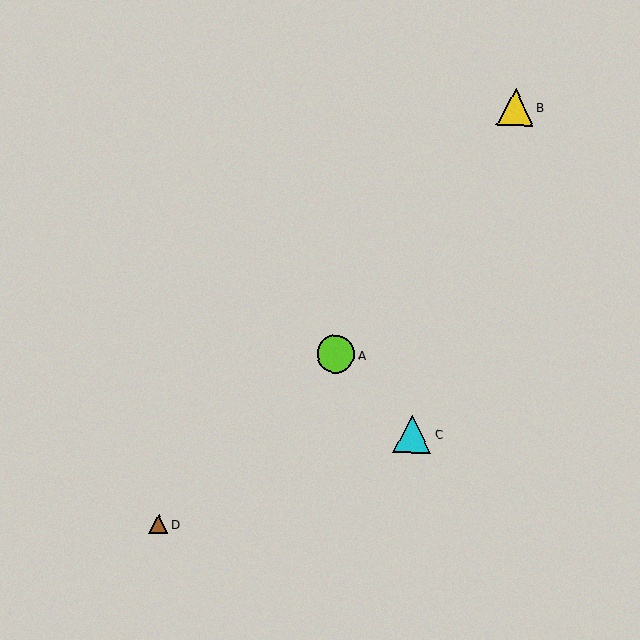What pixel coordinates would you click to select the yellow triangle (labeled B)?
Click at (515, 107) to select the yellow triangle B.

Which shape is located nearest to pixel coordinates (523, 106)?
The yellow triangle (labeled B) at (515, 107) is nearest to that location.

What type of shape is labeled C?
Shape C is a cyan triangle.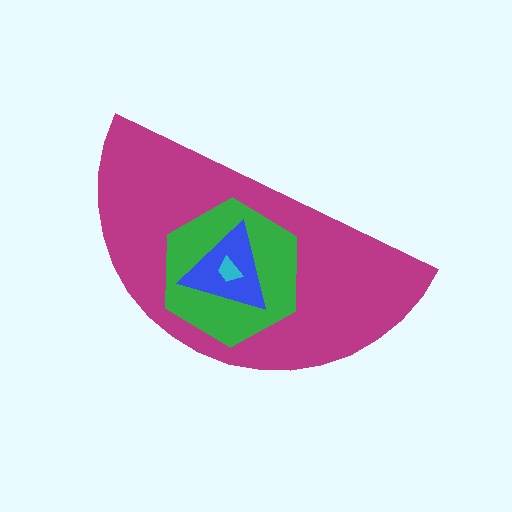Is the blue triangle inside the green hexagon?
Yes.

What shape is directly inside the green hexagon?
The blue triangle.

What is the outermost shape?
The magenta semicircle.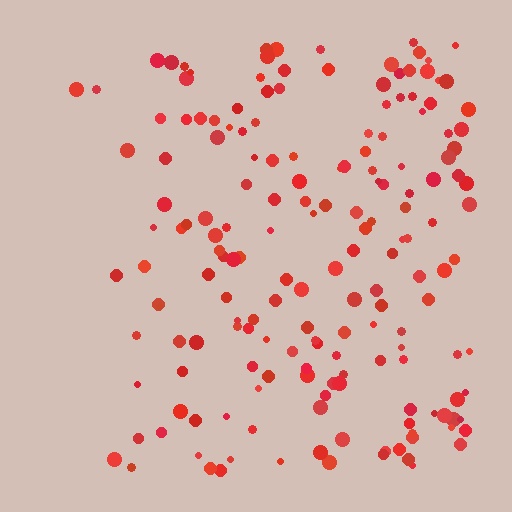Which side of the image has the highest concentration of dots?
The right.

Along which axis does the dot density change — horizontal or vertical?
Horizontal.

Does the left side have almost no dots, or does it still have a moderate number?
Still a moderate number, just noticeably fewer than the right.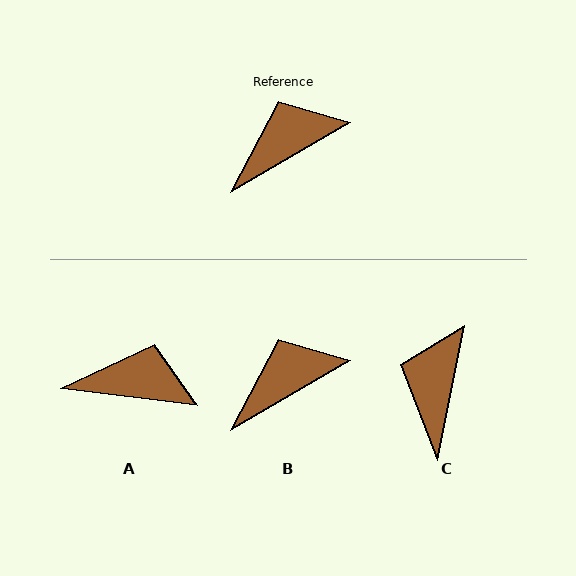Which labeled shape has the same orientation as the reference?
B.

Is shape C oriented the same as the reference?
No, it is off by about 48 degrees.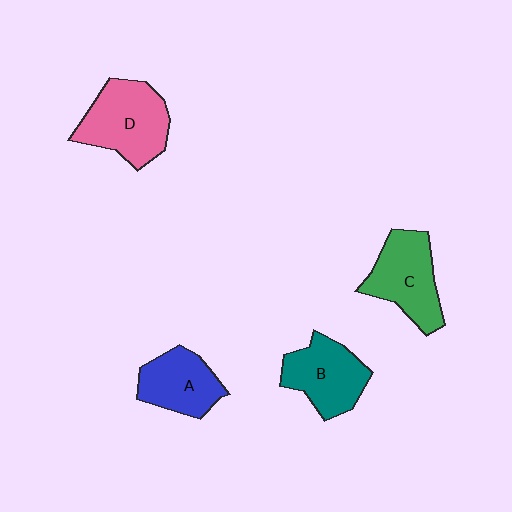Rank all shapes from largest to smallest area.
From largest to smallest: D (pink), C (green), B (teal), A (blue).